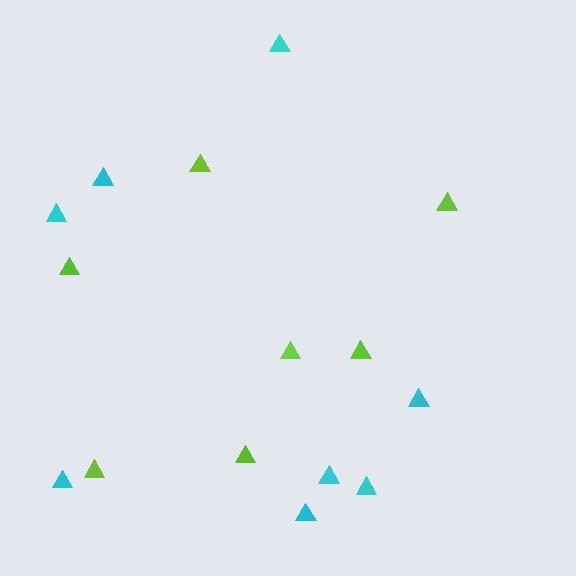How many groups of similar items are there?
There are 2 groups: one group of cyan triangles (8) and one group of lime triangles (7).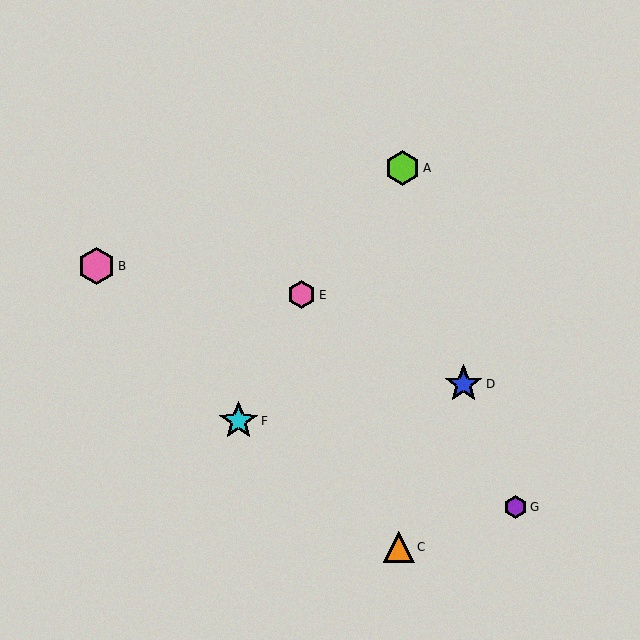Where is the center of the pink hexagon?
The center of the pink hexagon is at (96, 266).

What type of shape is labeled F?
Shape F is a cyan star.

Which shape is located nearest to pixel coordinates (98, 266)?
The pink hexagon (labeled B) at (96, 266) is nearest to that location.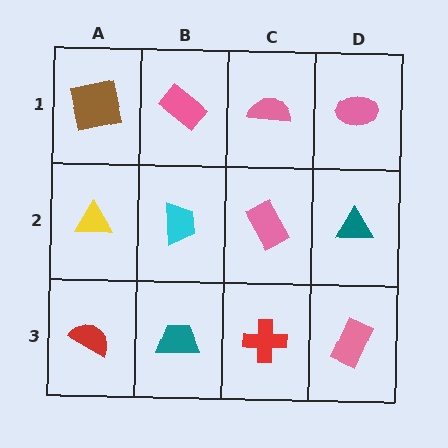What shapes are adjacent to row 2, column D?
A pink ellipse (row 1, column D), a pink rectangle (row 3, column D), a pink rectangle (row 2, column C).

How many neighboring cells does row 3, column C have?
3.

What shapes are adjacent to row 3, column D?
A teal triangle (row 2, column D), a red cross (row 3, column C).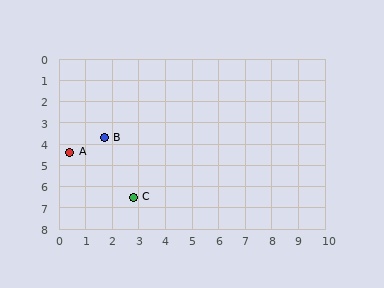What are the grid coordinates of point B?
Point B is at approximately (1.7, 3.7).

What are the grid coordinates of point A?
Point A is at approximately (0.4, 4.4).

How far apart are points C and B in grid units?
Points C and B are about 3.0 grid units apart.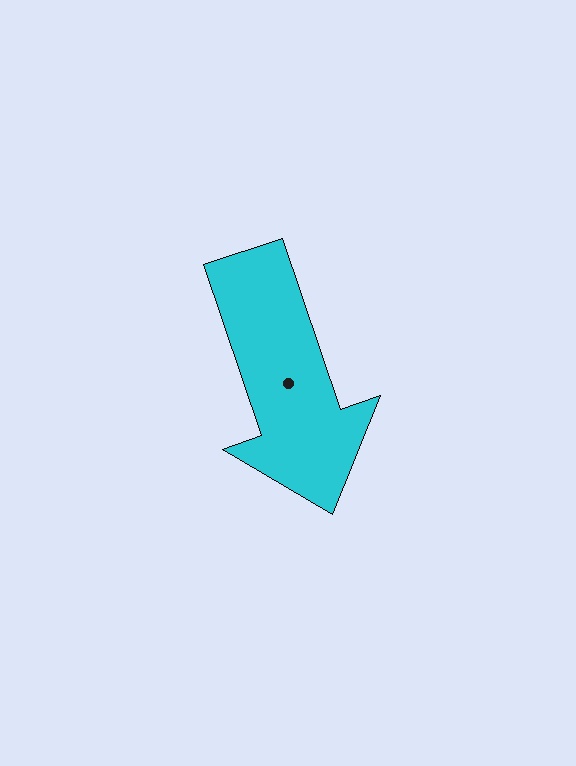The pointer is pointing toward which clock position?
Roughly 5 o'clock.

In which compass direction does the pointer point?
South.